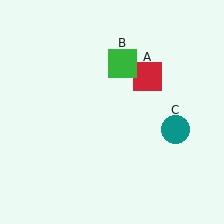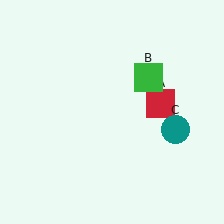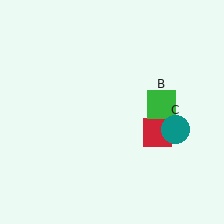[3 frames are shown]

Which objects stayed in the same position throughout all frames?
Teal circle (object C) remained stationary.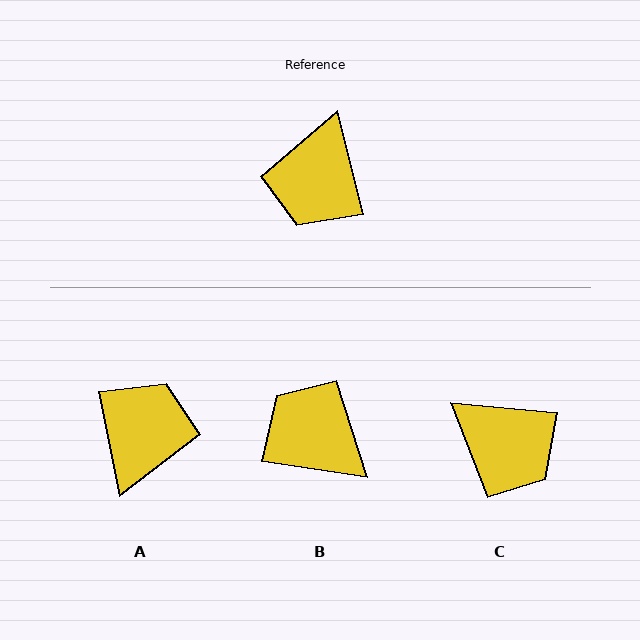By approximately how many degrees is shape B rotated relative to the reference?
Approximately 112 degrees clockwise.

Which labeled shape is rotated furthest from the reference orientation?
A, about 178 degrees away.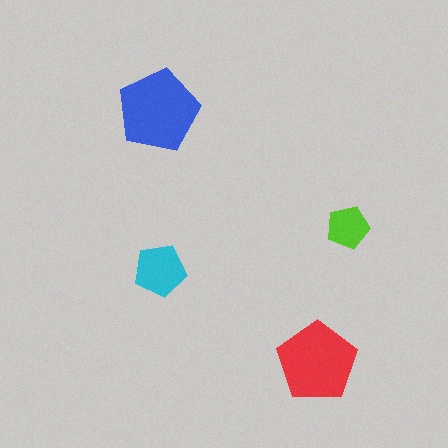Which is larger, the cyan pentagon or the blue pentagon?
The blue one.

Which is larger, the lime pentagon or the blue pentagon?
The blue one.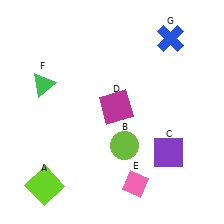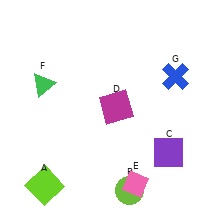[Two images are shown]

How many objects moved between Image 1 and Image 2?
2 objects moved between the two images.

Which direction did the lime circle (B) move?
The lime circle (B) moved down.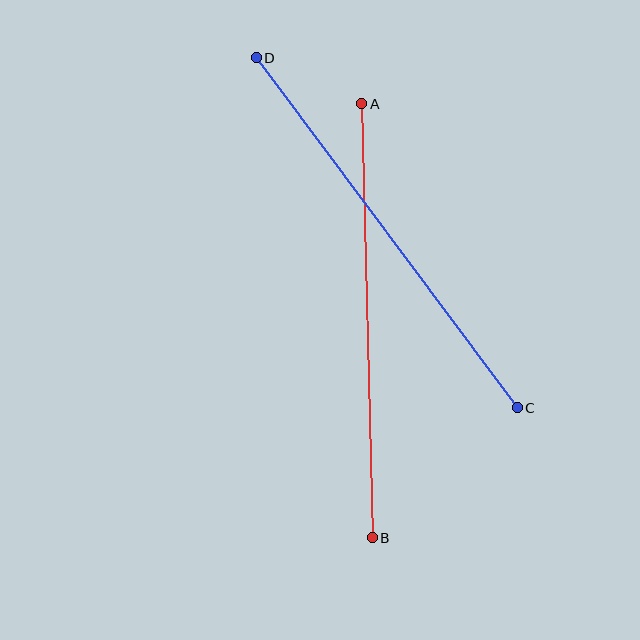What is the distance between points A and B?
The distance is approximately 434 pixels.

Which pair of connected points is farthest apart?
Points C and D are farthest apart.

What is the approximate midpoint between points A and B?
The midpoint is at approximately (367, 321) pixels.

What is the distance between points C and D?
The distance is approximately 437 pixels.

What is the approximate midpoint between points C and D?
The midpoint is at approximately (387, 233) pixels.